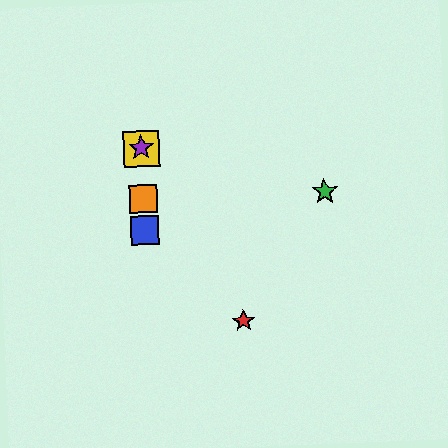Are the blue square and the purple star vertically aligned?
Yes, both are at x≈145.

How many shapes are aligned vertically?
4 shapes (the blue square, the yellow square, the purple star, the orange square) are aligned vertically.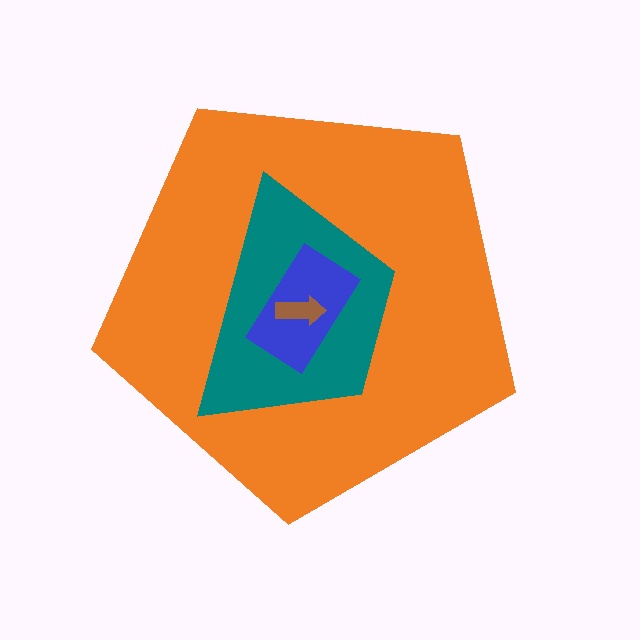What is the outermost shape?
The orange pentagon.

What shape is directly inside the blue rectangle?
The brown arrow.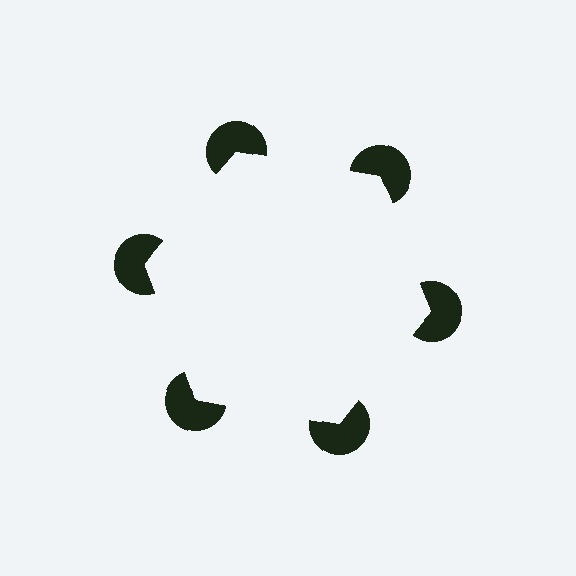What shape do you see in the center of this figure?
An illusory hexagon — its edges are inferred from the aligned wedge cuts in the pac-man discs, not physically drawn.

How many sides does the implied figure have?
6 sides.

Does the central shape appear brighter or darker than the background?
It typically appears slightly brighter than the background, even though no actual brightness change is drawn.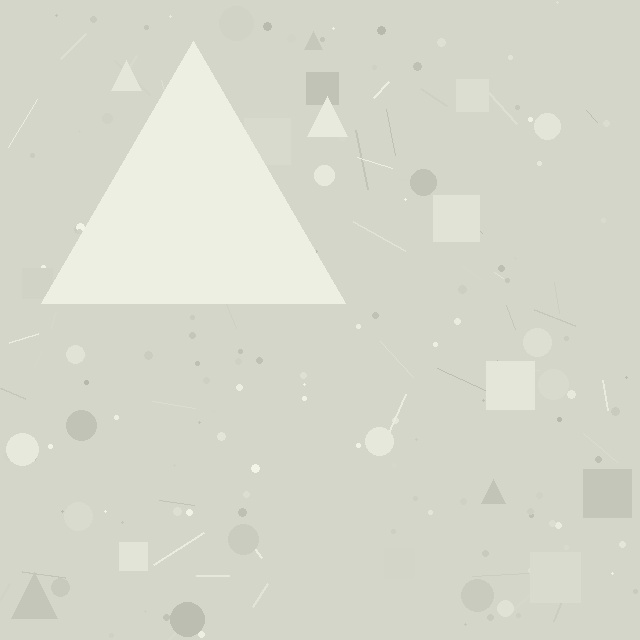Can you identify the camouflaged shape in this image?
The camouflaged shape is a triangle.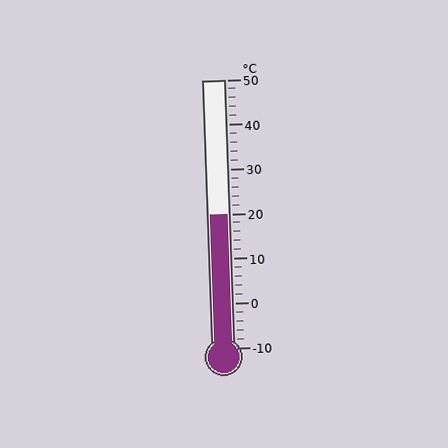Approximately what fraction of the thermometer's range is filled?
The thermometer is filled to approximately 50% of its range.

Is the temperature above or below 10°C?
The temperature is above 10°C.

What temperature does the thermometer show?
The thermometer shows approximately 20°C.